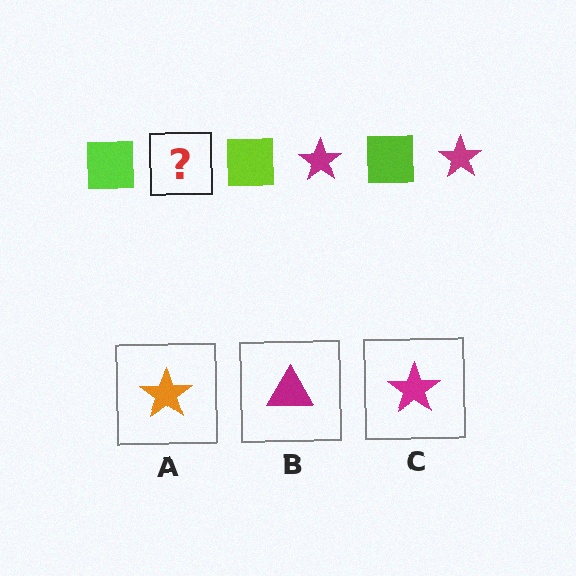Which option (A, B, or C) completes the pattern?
C.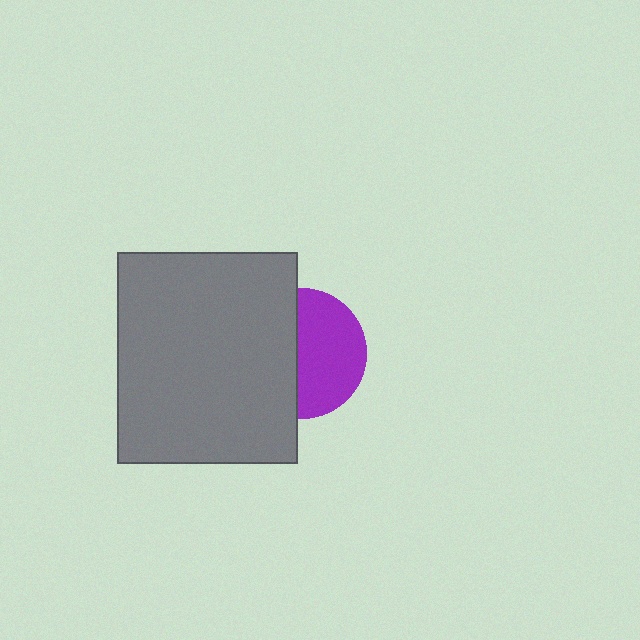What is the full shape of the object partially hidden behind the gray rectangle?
The partially hidden object is a purple circle.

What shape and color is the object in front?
The object in front is a gray rectangle.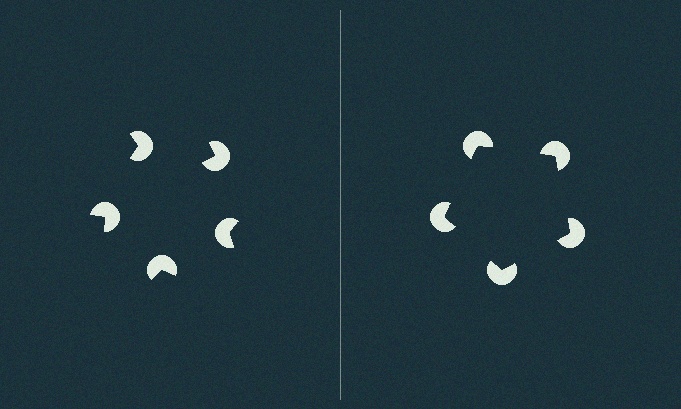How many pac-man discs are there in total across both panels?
10 — 5 on each side.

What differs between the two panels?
The pac-man discs are positioned identically on both sides; only the wedge orientations differ. On the right they align to a pentagon; on the left they are misaligned.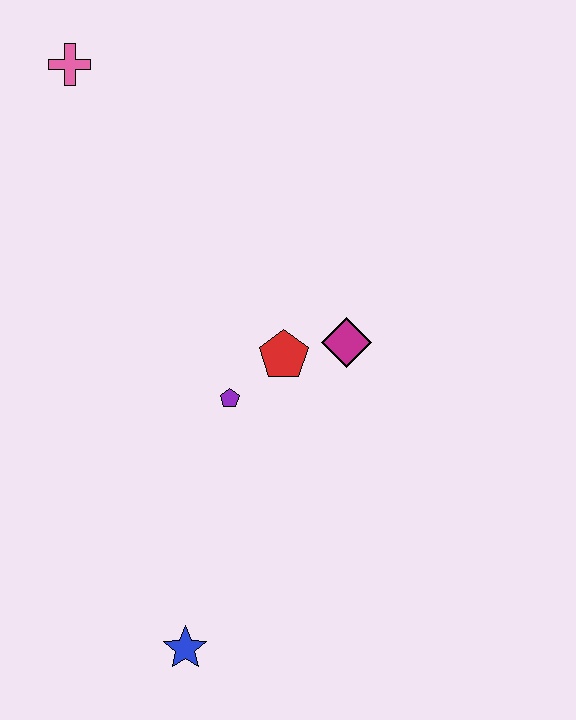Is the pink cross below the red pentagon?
No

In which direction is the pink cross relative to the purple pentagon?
The pink cross is above the purple pentagon.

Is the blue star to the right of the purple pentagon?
No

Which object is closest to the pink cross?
The red pentagon is closest to the pink cross.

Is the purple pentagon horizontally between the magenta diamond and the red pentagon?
No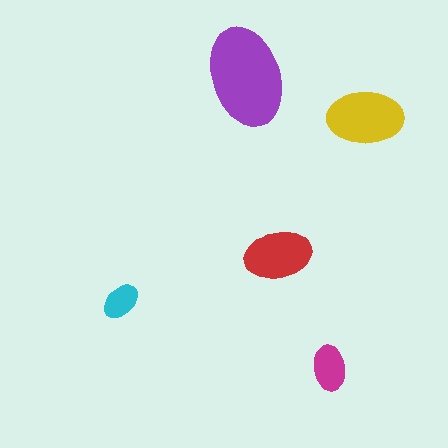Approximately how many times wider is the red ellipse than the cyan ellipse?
About 2 times wider.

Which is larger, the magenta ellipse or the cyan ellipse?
The magenta one.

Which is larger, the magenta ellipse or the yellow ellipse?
The yellow one.